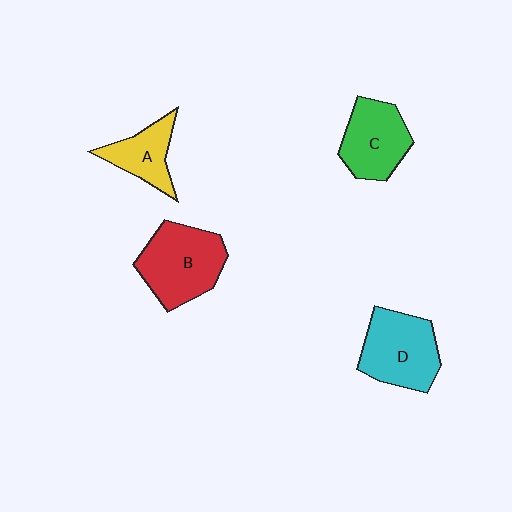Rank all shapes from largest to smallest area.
From largest to smallest: B (red), D (cyan), C (green), A (yellow).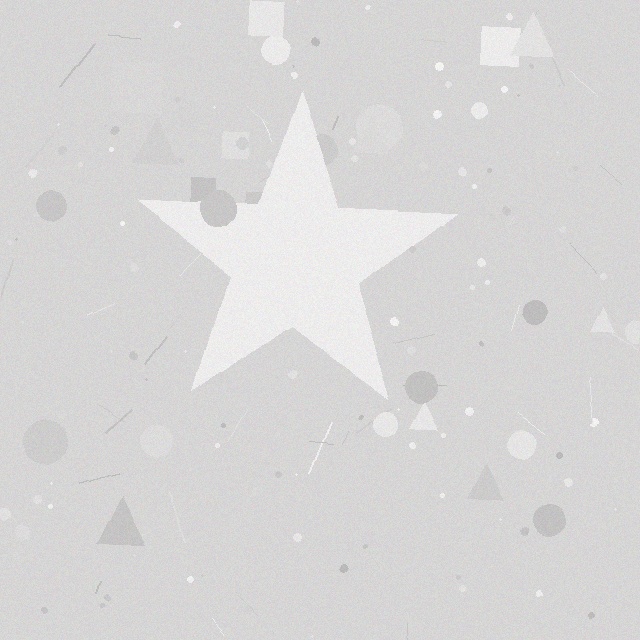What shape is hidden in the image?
A star is hidden in the image.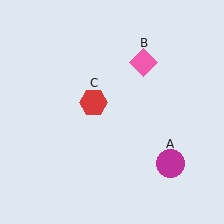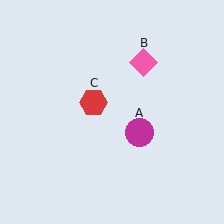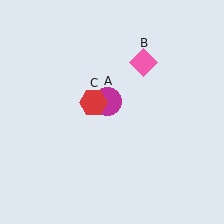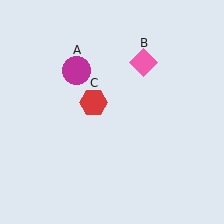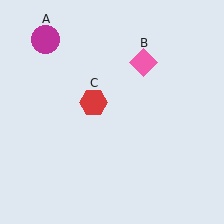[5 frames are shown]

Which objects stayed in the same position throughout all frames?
Pink diamond (object B) and red hexagon (object C) remained stationary.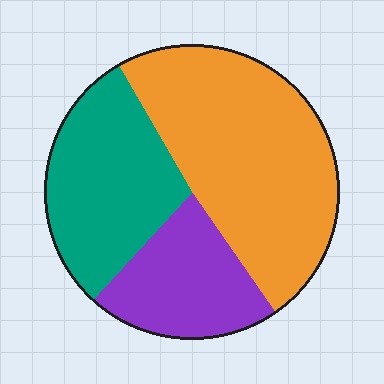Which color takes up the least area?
Purple, at roughly 20%.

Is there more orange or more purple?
Orange.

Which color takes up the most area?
Orange, at roughly 50%.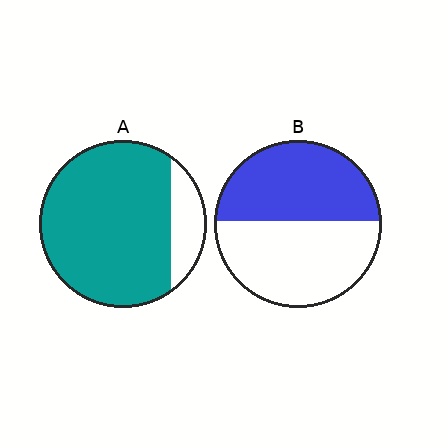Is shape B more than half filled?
Roughly half.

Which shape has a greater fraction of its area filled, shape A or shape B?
Shape A.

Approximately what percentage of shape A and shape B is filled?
A is approximately 85% and B is approximately 50%.